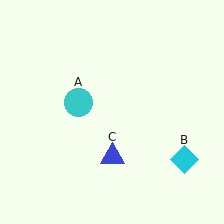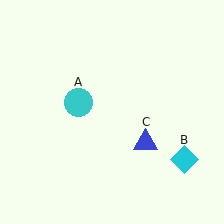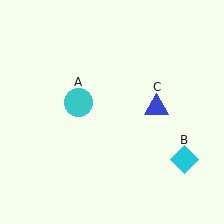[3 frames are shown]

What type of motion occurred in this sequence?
The blue triangle (object C) rotated counterclockwise around the center of the scene.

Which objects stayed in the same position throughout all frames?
Cyan circle (object A) and cyan diamond (object B) remained stationary.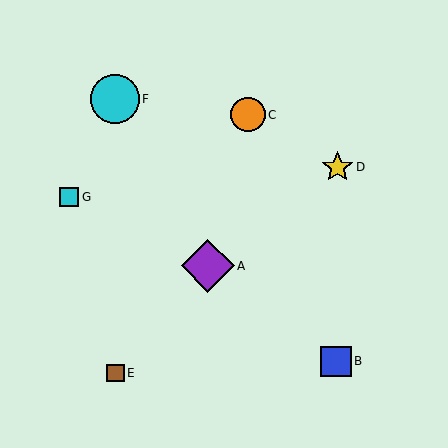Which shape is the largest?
The purple diamond (labeled A) is the largest.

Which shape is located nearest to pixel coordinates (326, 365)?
The blue square (labeled B) at (336, 361) is nearest to that location.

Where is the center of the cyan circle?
The center of the cyan circle is at (115, 99).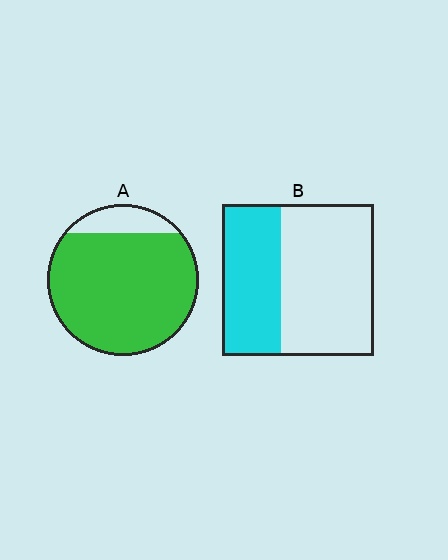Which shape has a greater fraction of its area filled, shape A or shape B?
Shape A.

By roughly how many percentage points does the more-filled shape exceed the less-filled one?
By roughly 50 percentage points (A over B).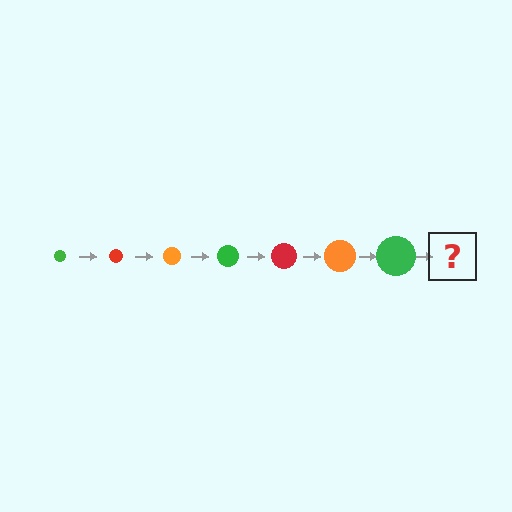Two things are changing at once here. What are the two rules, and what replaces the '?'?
The two rules are that the circle grows larger each step and the color cycles through green, red, and orange. The '?' should be a red circle, larger than the previous one.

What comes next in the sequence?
The next element should be a red circle, larger than the previous one.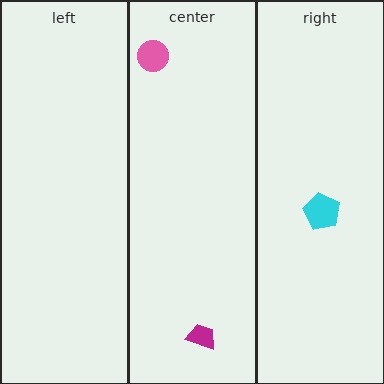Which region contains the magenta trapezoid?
The center region.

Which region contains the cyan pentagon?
The right region.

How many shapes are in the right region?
1.